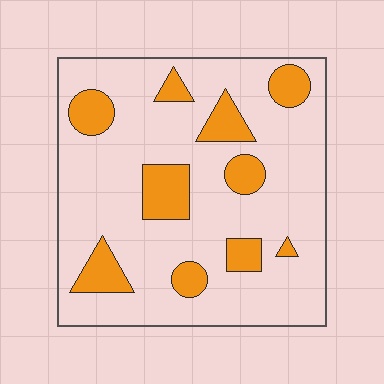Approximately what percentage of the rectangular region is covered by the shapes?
Approximately 20%.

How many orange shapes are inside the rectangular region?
10.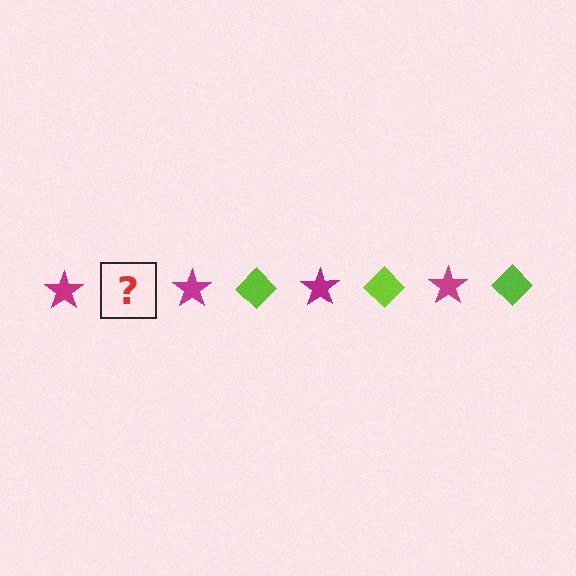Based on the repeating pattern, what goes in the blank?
The blank should be a lime diamond.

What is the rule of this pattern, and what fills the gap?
The rule is that the pattern alternates between magenta star and lime diamond. The gap should be filled with a lime diamond.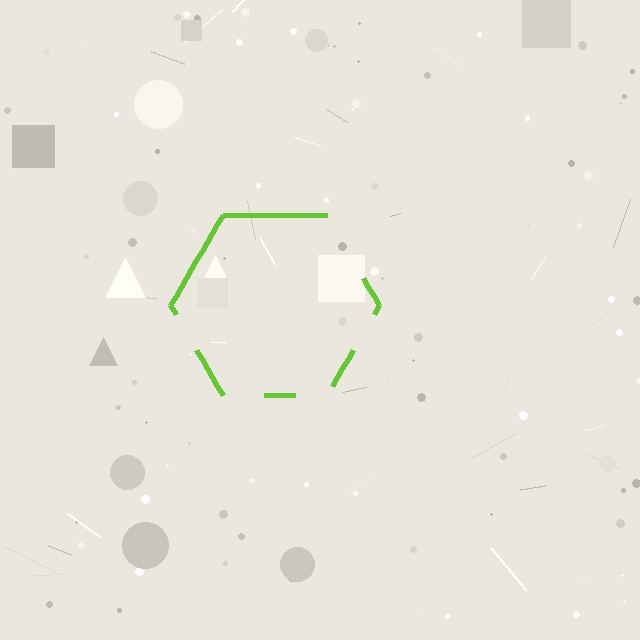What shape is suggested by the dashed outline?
The dashed outline suggests a hexagon.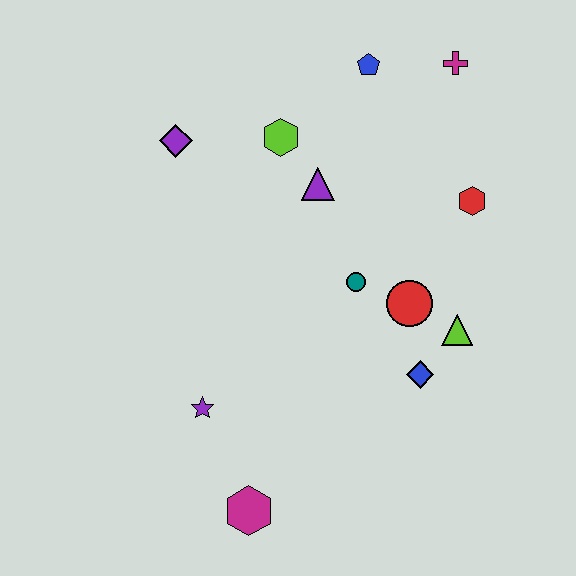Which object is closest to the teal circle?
The red circle is closest to the teal circle.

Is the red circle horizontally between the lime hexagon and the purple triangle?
No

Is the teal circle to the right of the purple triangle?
Yes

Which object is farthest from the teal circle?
The magenta hexagon is farthest from the teal circle.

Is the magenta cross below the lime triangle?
No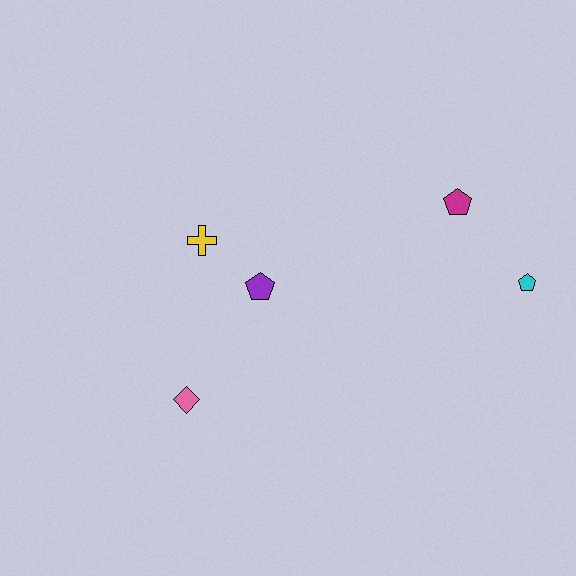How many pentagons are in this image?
There are 3 pentagons.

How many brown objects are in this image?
There are no brown objects.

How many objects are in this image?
There are 5 objects.